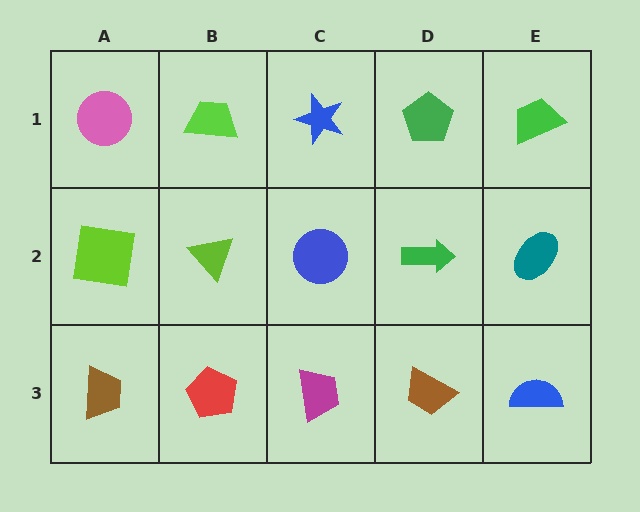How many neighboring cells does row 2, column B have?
4.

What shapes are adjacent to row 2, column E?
A green trapezoid (row 1, column E), a blue semicircle (row 3, column E), a green arrow (row 2, column D).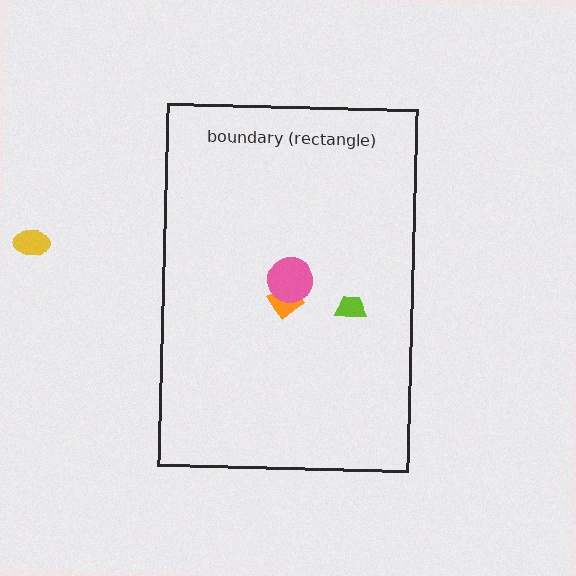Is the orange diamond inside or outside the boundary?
Inside.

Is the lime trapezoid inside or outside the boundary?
Inside.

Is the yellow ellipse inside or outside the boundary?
Outside.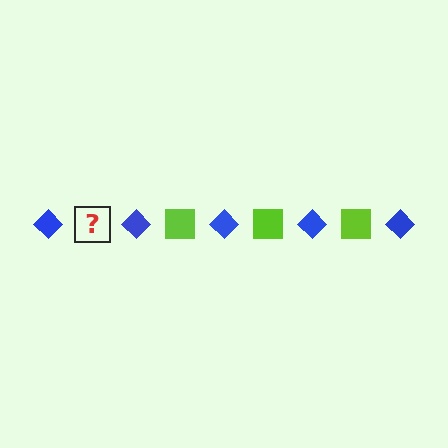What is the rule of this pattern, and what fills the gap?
The rule is that the pattern alternates between blue diamond and lime square. The gap should be filled with a lime square.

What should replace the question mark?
The question mark should be replaced with a lime square.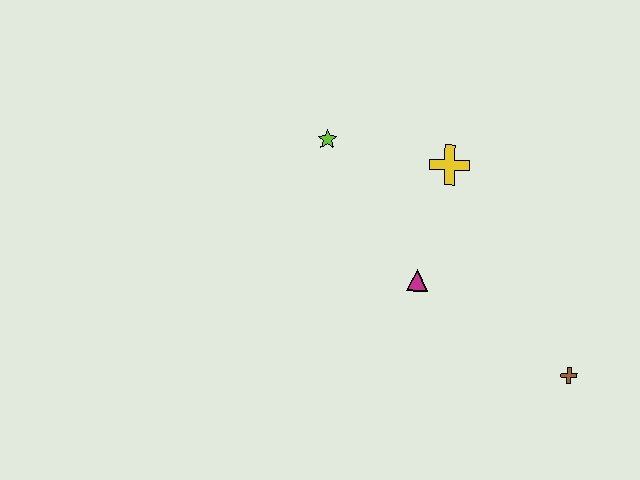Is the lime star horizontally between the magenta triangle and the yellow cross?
No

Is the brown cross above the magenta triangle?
No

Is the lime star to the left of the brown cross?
Yes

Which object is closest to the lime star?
The yellow cross is closest to the lime star.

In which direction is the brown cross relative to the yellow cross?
The brown cross is below the yellow cross.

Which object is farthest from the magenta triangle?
The brown cross is farthest from the magenta triangle.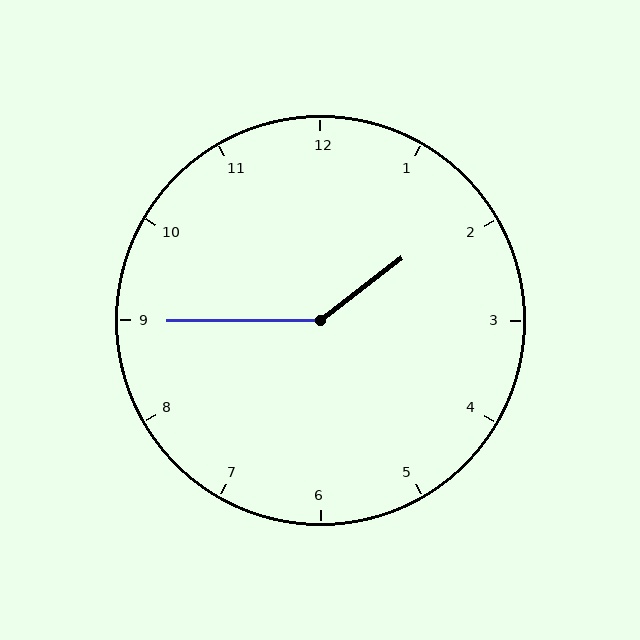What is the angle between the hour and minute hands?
Approximately 142 degrees.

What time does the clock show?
1:45.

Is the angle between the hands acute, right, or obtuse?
It is obtuse.